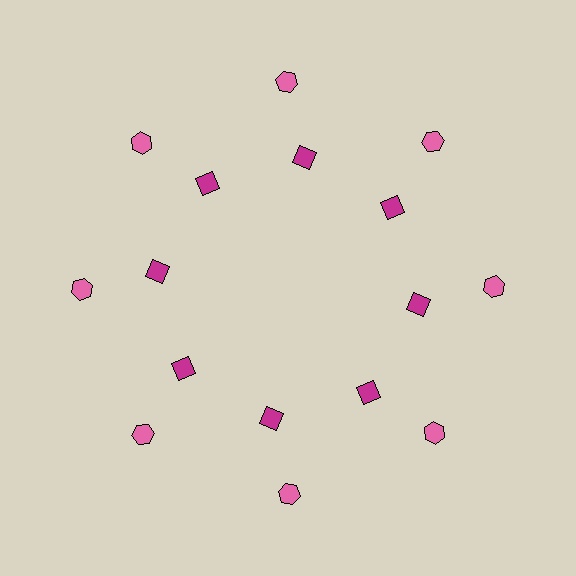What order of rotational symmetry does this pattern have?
This pattern has 8-fold rotational symmetry.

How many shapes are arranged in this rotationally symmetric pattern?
There are 16 shapes, arranged in 8 groups of 2.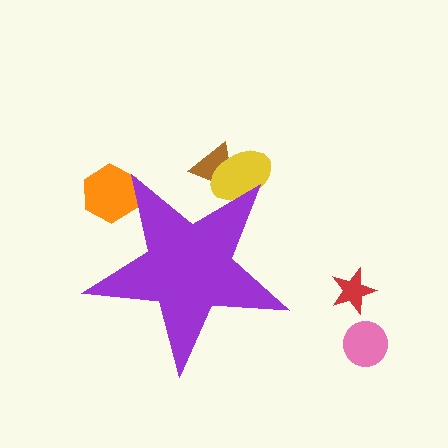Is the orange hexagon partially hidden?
Yes, the orange hexagon is partially hidden behind the purple star.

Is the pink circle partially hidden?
No, the pink circle is fully visible.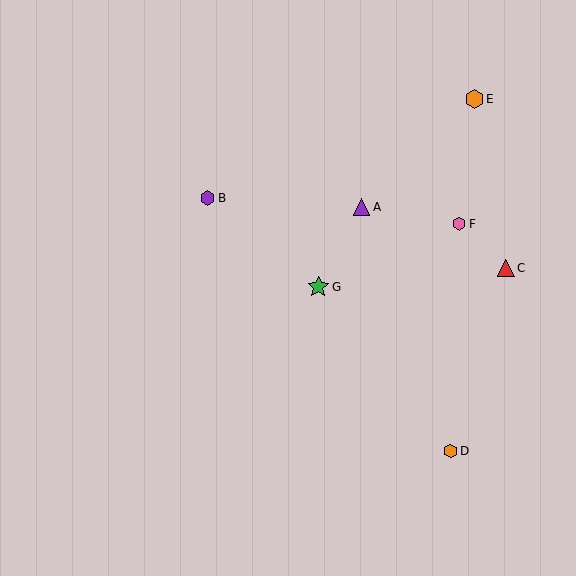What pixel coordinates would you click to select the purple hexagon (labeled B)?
Click at (208, 198) to select the purple hexagon B.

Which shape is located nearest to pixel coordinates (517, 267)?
The red triangle (labeled C) at (506, 268) is nearest to that location.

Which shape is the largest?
The green star (labeled G) is the largest.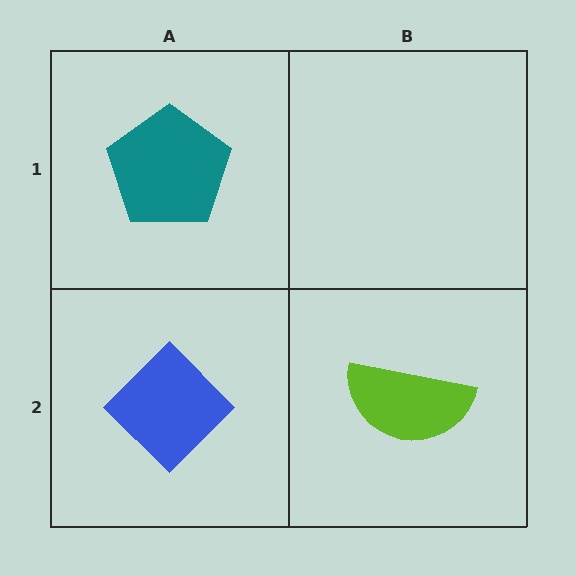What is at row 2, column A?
A blue diamond.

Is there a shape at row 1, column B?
No, that cell is empty.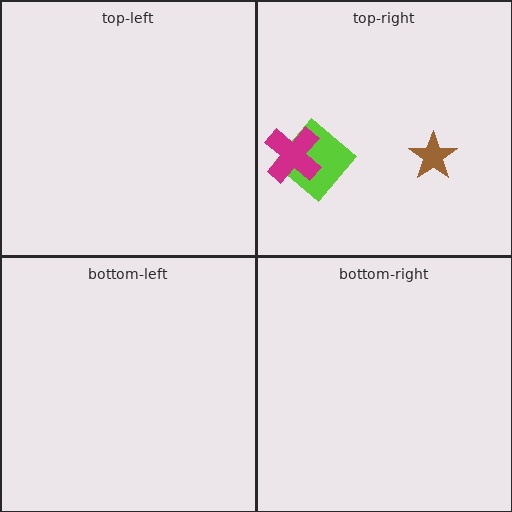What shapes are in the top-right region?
The lime diamond, the magenta cross, the brown star.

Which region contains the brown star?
The top-right region.